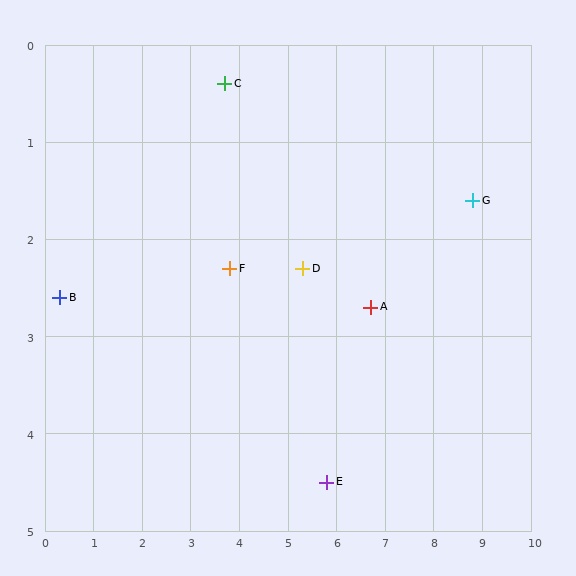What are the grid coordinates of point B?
Point B is at approximately (0.3, 2.6).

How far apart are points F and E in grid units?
Points F and E are about 3.0 grid units apart.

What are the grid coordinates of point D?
Point D is at approximately (5.3, 2.3).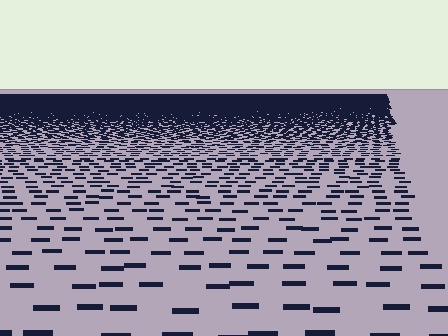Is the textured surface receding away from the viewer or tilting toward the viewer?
The surface is receding away from the viewer. Texture elements get smaller and denser toward the top.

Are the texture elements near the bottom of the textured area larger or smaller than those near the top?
Larger. Near the bottom, elements are closer to the viewer and appear at a bigger on-screen size.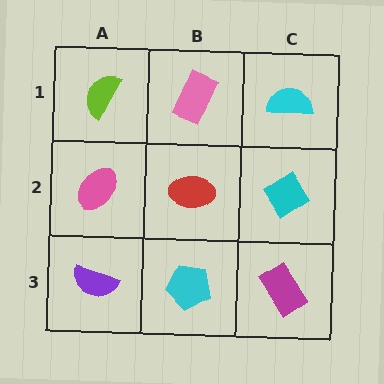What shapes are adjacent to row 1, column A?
A pink ellipse (row 2, column A), a pink rectangle (row 1, column B).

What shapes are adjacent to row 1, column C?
A cyan diamond (row 2, column C), a pink rectangle (row 1, column B).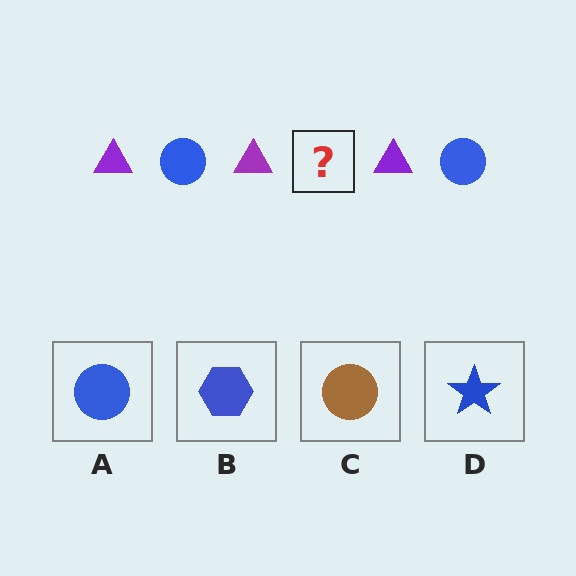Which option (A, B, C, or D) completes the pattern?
A.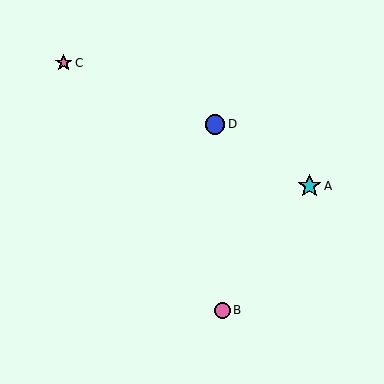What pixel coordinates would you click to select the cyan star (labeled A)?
Click at (309, 186) to select the cyan star A.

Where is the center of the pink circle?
The center of the pink circle is at (222, 310).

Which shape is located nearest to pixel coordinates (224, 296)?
The pink circle (labeled B) at (222, 310) is nearest to that location.